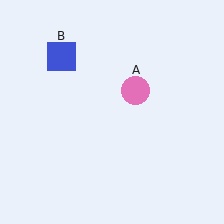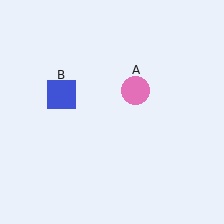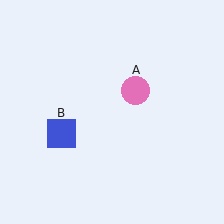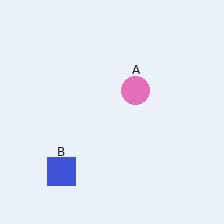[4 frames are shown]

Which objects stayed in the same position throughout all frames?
Pink circle (object A) remained stationary.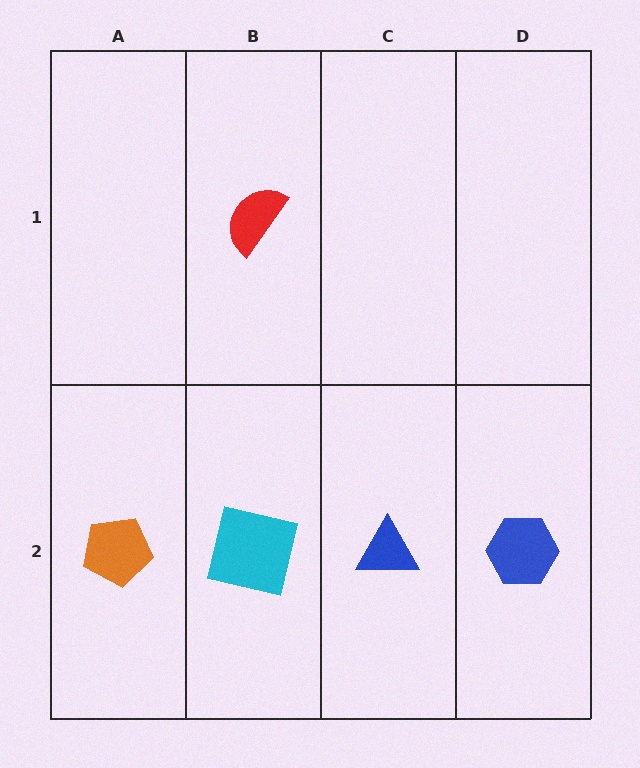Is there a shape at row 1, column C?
No, that cell is empty.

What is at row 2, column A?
An orange pentagon.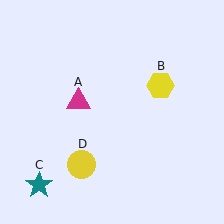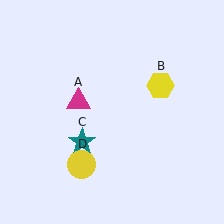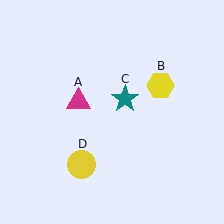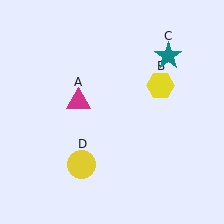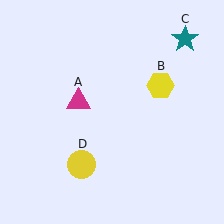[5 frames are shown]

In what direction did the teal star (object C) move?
The teal star (object C) moved up and to the right.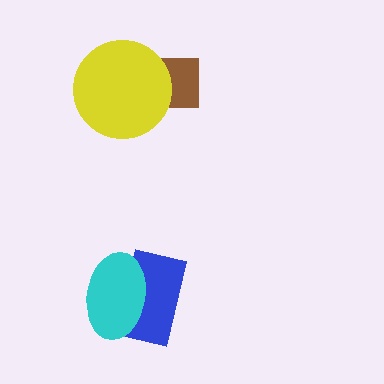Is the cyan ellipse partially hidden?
No, no other shape covers it.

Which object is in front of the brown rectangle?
The yellow circle is in front of the brown rectangle.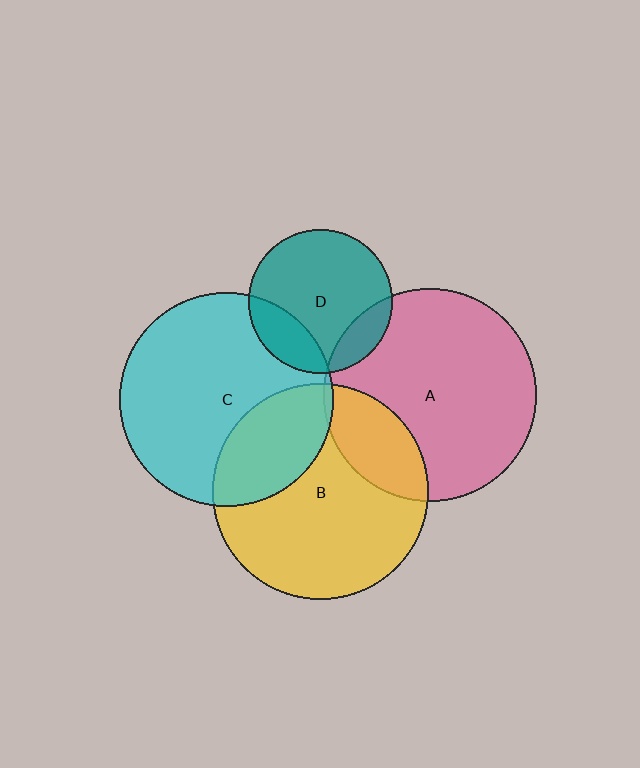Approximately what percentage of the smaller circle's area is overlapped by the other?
Approximately 30%.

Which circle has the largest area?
Circle B (yellow).